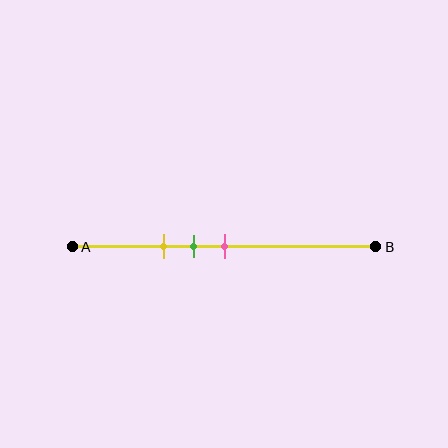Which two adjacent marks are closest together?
The green and pink marks are the closest adjacent pair.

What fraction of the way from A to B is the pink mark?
The pink mark is approximately 50% (0.5) of the way from A to B.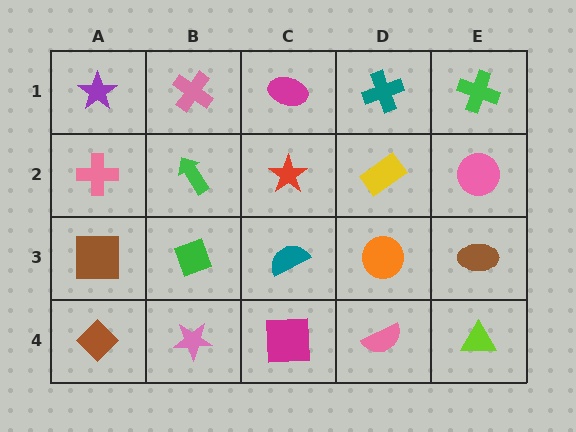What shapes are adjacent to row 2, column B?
A pink cross (row 1, column B), a green diamond (row 3, column B), a pink cross (row 2, column A), a red star (row 2, column C).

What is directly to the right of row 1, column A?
A pink cross.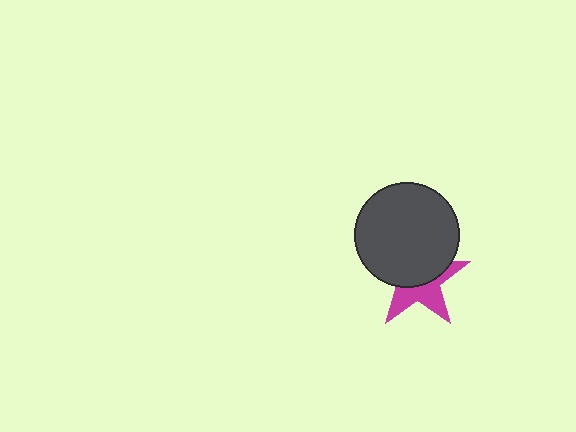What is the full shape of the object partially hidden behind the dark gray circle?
The partially hidden object is a magenta star.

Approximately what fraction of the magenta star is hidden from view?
Roughly 56% of the magenta star is hidden behind the dark gray circle.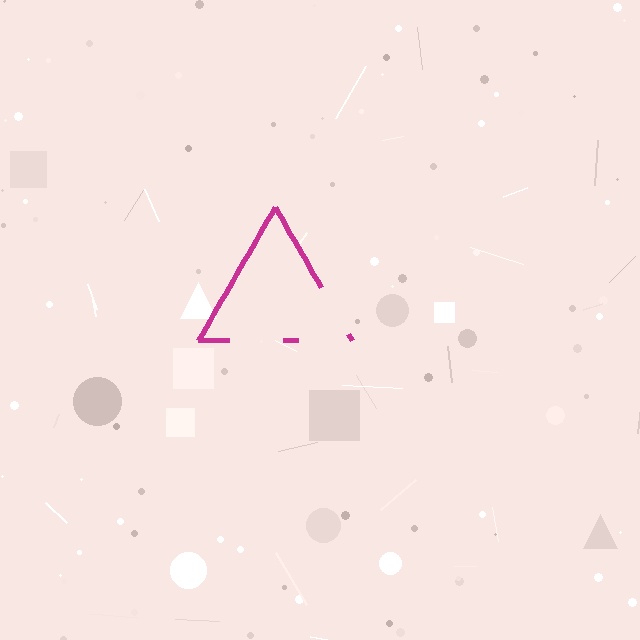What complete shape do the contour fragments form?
The contour fragments form a triangle.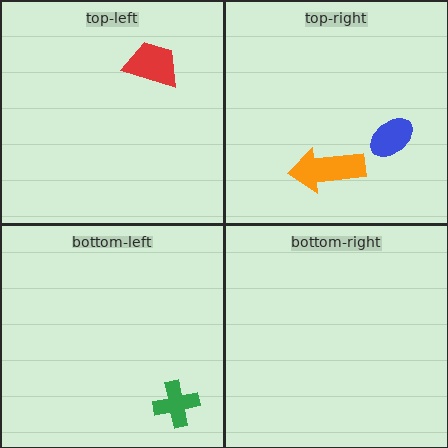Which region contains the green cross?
The bottom-left region.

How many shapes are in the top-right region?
2.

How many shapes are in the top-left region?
1.